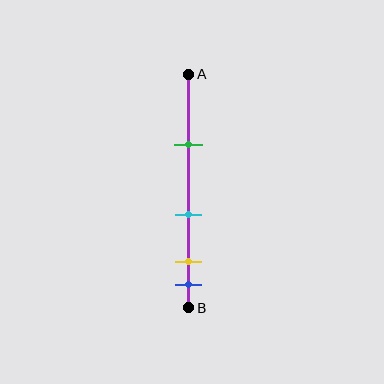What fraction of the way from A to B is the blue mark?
The blue mark is approximately 90% (0.9) of the way from A to B.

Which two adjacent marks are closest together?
The yellow and blue marks are the closest adjacent pair.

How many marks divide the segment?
There are 4 marks dividing the segment.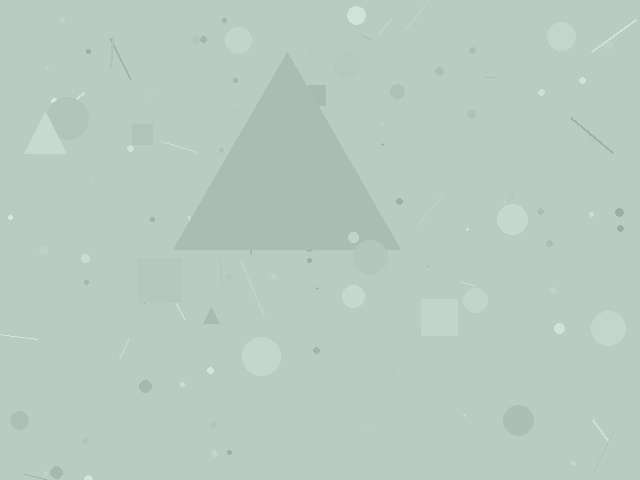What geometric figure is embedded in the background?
A triangle is embedded in the background.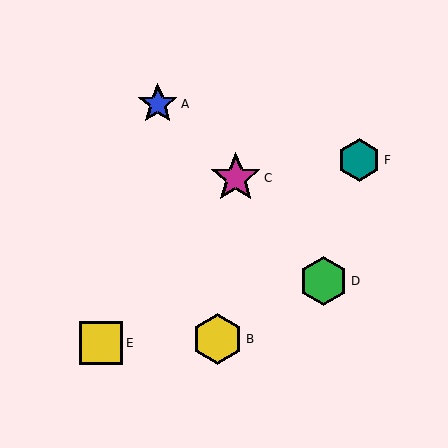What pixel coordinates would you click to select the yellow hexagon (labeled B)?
Click at (218, 339) to select the yellow hexagon B.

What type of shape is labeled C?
Shape C is a magenta star.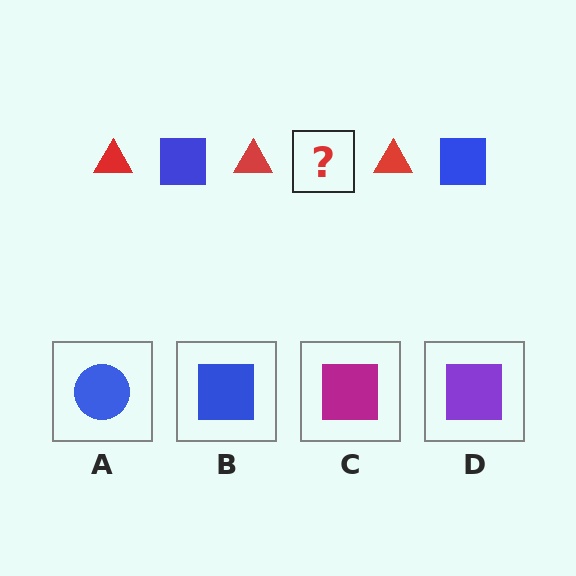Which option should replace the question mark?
Option B.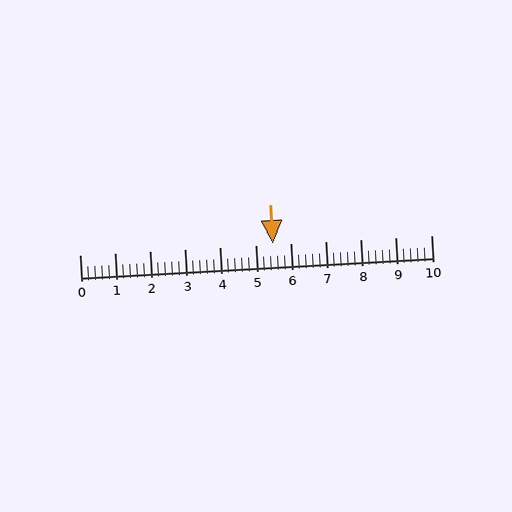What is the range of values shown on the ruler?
The ruler shows values from 0 to 10.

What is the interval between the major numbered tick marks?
The major tick marks are spaced 1 units apart.